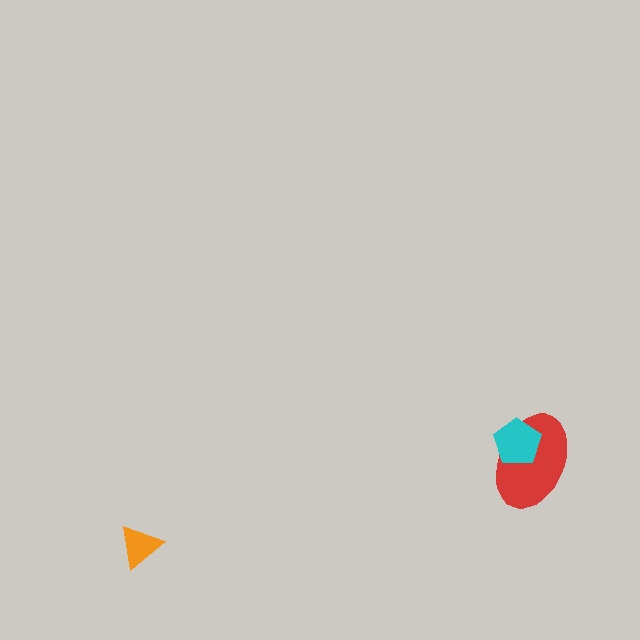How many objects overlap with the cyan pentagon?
1 object overlaps with the cyan pentagon.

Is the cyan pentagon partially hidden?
No, no other shape covers it.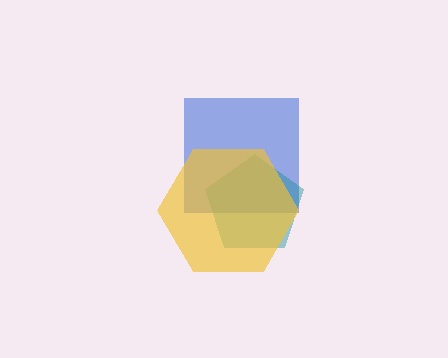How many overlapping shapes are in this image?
There are 3 overlapping shapes in the image.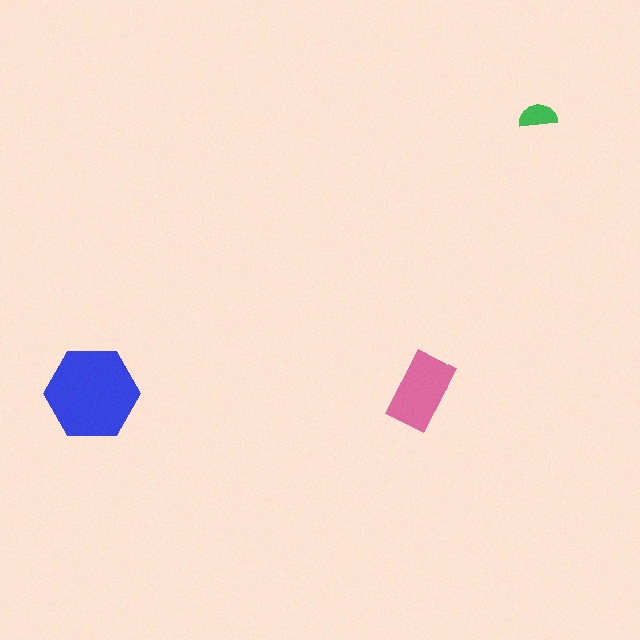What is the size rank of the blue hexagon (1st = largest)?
1st.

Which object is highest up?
The green semicircle is topmost.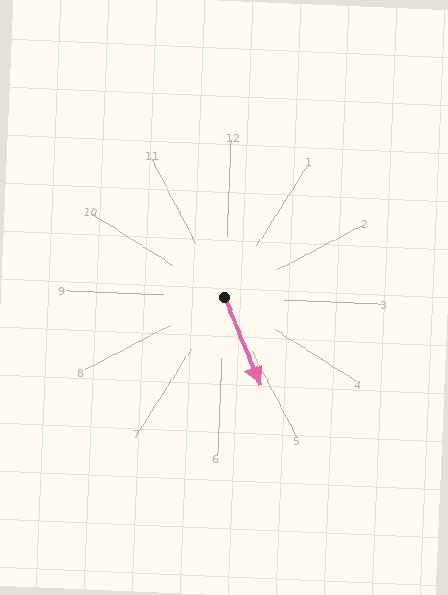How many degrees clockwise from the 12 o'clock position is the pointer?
Approximately 155 degrees.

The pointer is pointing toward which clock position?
Roughly 5 o'clock.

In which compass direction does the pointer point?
Southeast.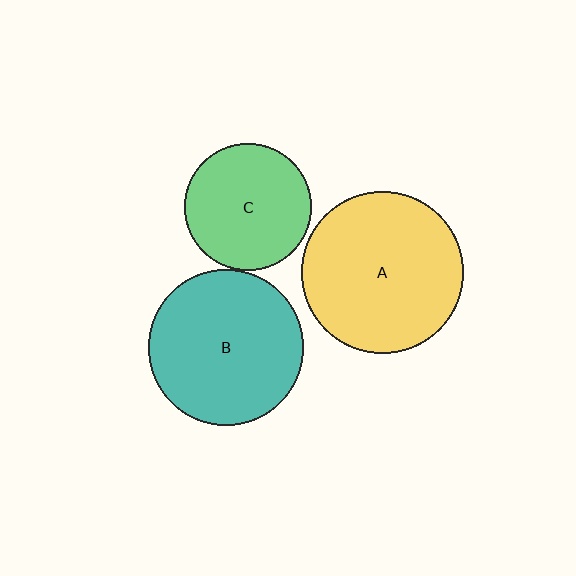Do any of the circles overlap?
No, none of the circles overlap.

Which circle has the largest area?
Circle A (yellow).